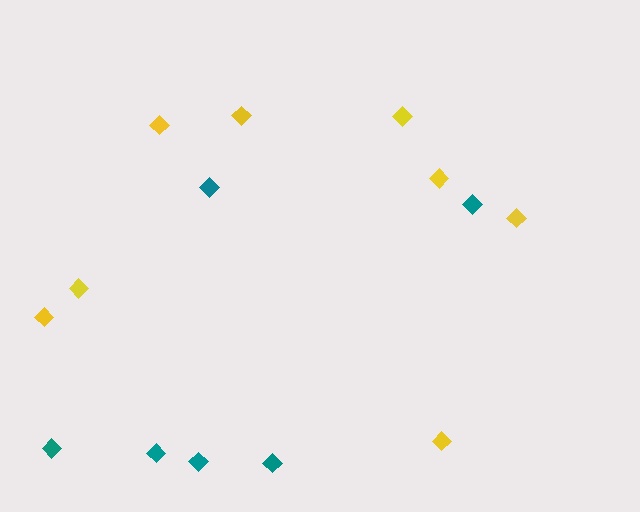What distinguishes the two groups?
There are 2 groups: one group of yellow diamonds (8) and one group of teal diamonds (6).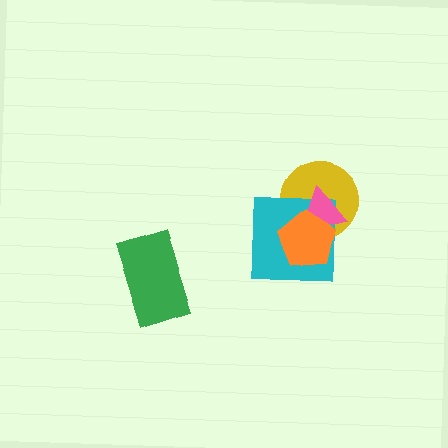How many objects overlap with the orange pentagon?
3 objects overlap with the orange pentagon.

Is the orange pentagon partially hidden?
No, no other shape covers it.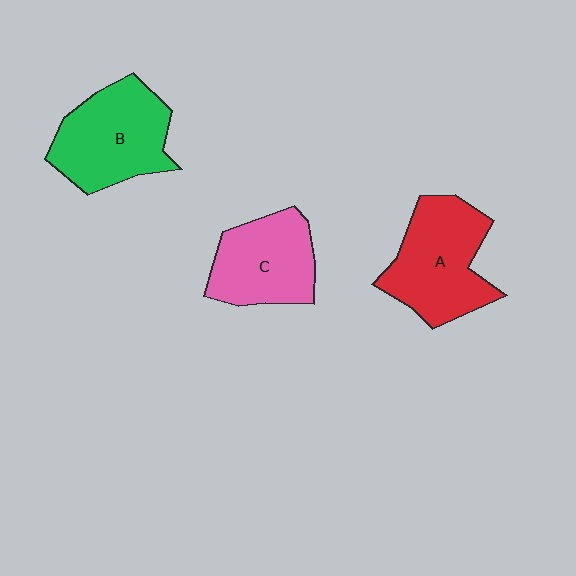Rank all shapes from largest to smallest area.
From largest to smallest: A (red), B (green), C (pink).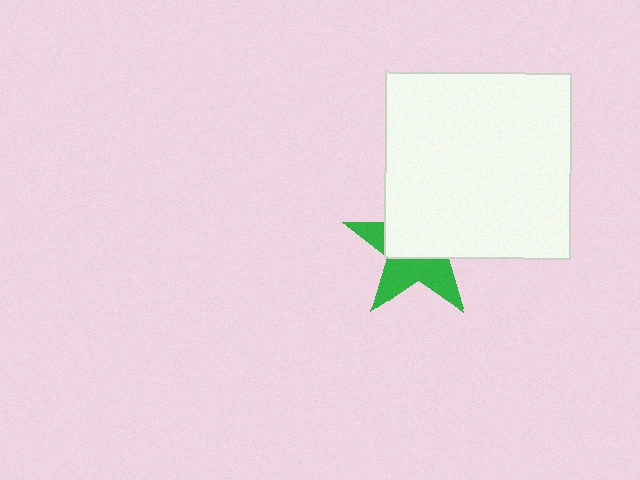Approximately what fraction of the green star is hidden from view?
Roughly 55% of the green star is hidden behind the white square.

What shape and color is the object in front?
The object in front is a white square.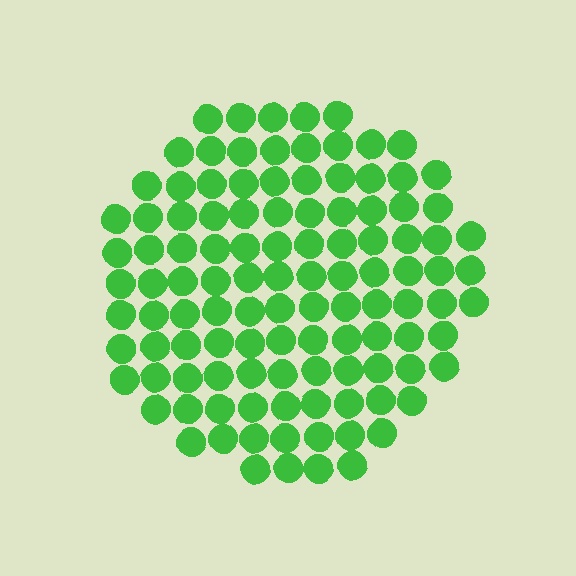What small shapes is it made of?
It is made of small circles.